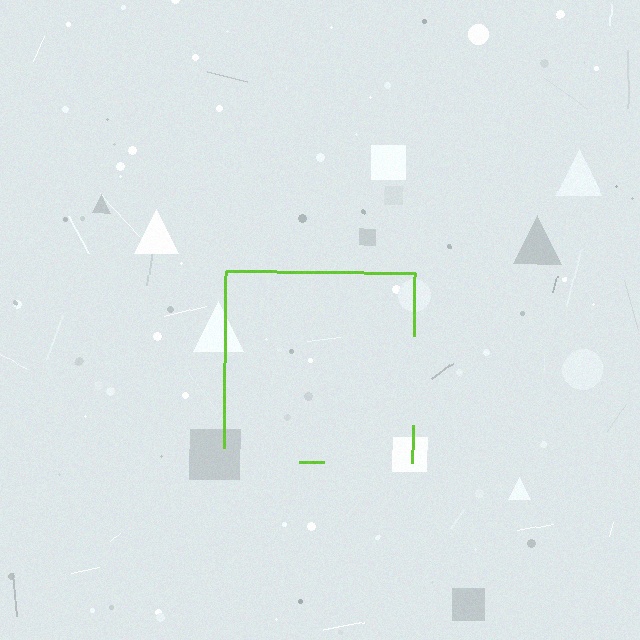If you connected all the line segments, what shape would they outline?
They would outline a square.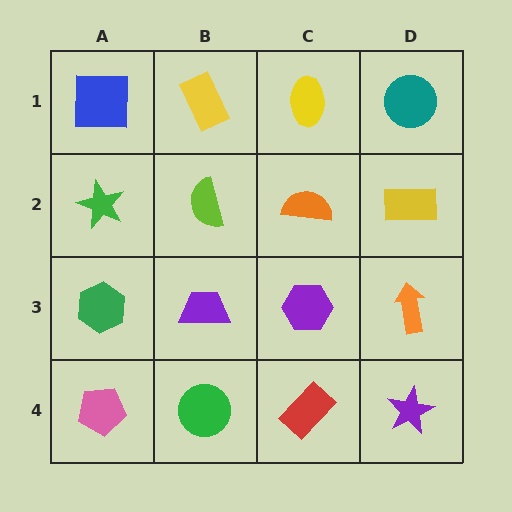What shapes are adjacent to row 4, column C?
A purple hexagon (row 3, column C), a green circle (row 4, column B), a purple star (row 4, column D).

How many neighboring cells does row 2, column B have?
4.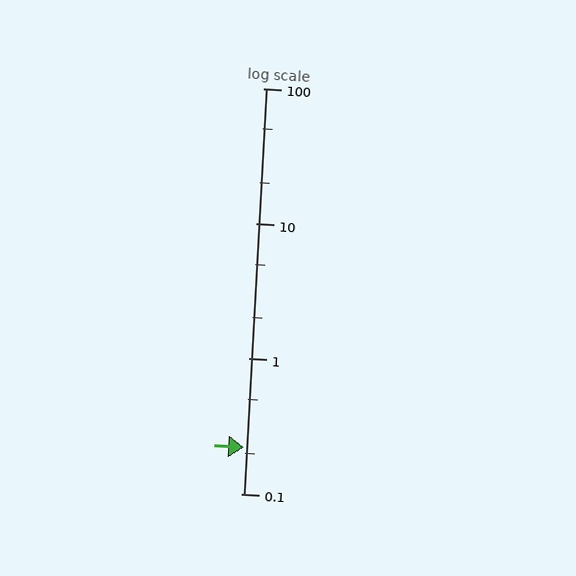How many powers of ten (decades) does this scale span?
The scale spans 3 decades, from 0.1 to 100.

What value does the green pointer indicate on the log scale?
The pointer indicates approximately 0.22.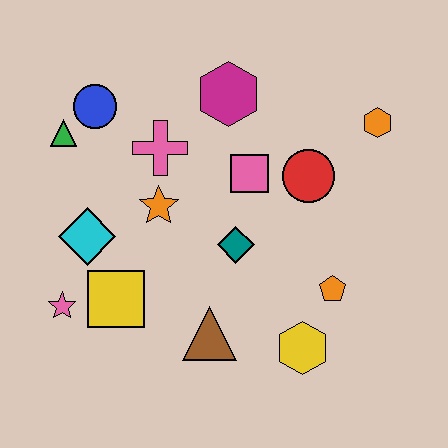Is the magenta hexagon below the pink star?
No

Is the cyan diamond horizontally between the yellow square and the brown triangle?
No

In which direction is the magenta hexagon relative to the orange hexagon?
The magenta hexagon is to the left of the orange hexagon.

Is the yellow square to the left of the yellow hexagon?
Yes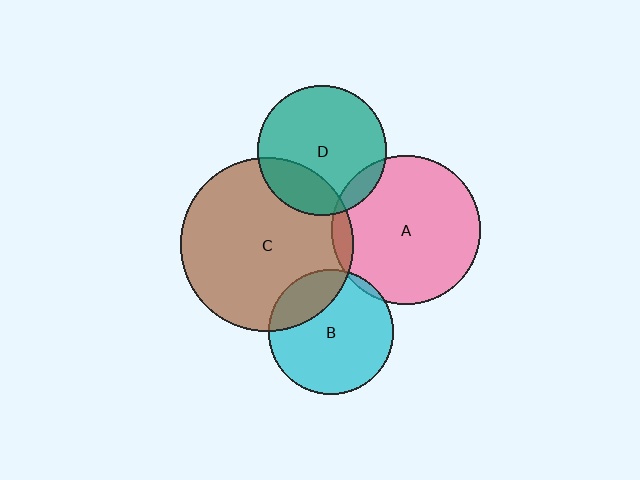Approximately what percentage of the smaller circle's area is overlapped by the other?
Approximately 5%.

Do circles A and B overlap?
Yes.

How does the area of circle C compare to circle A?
Approximately 1.4 times.